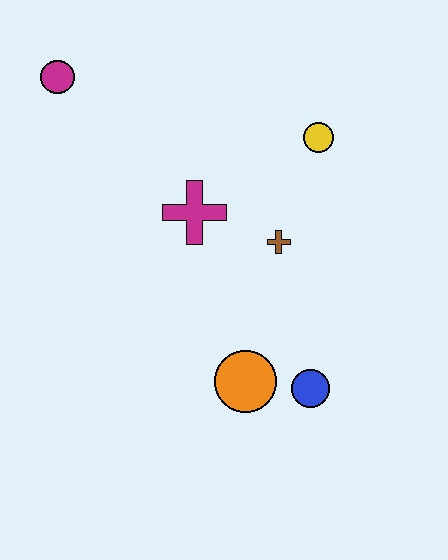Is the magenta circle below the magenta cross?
No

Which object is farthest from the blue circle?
The magenta circle is farthest from the blue circle.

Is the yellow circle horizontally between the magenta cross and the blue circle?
No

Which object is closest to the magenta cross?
The brown cross is closest to the magenta cross.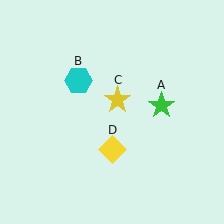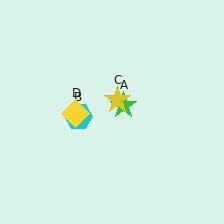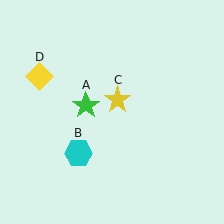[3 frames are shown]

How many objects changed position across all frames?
3 objects changed position: green star (object A), cyan hexagon (object B), yellow diamond (object D).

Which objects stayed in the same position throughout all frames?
Yellow star (object C) remained stationary.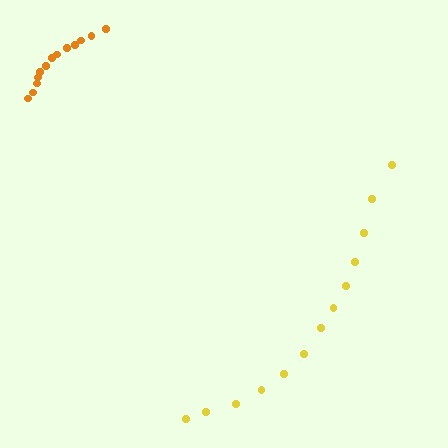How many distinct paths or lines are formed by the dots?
There are 2 distinct paths.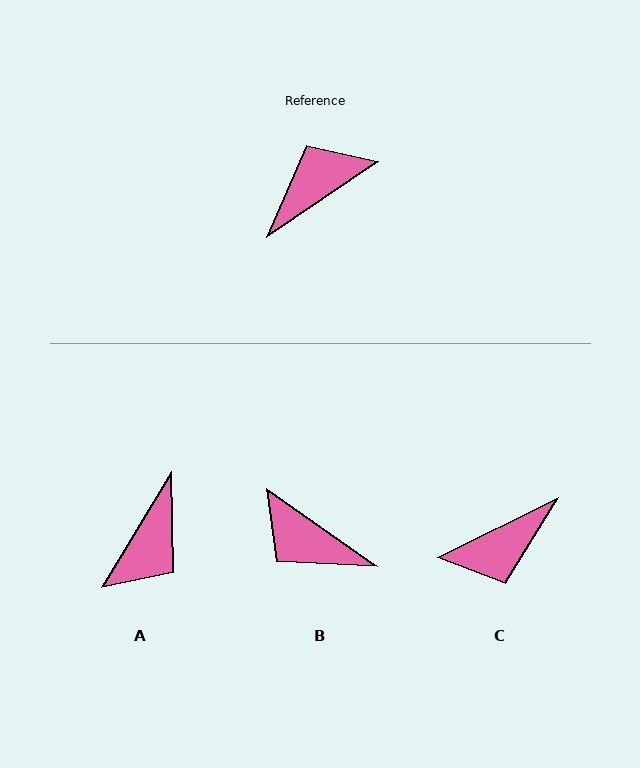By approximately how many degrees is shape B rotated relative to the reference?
Approximately 111 degrees counter-clockwise.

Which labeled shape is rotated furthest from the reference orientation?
C, about 172 degrees away.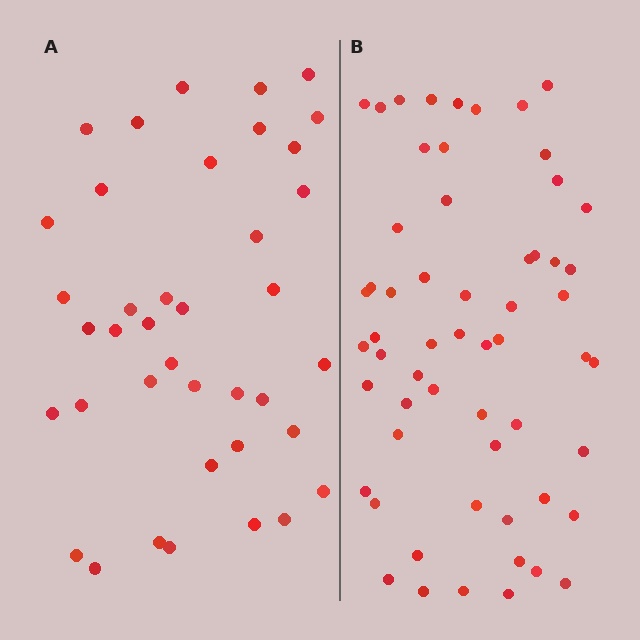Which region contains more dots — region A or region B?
Region B (the right region) has more dots.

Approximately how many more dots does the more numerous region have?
Region B has approximately 20 more dots than region A.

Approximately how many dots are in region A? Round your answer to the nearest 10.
About 40 dots. (The exact count is 39, which rounds to 40.)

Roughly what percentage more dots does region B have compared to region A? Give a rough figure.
About 50% more.